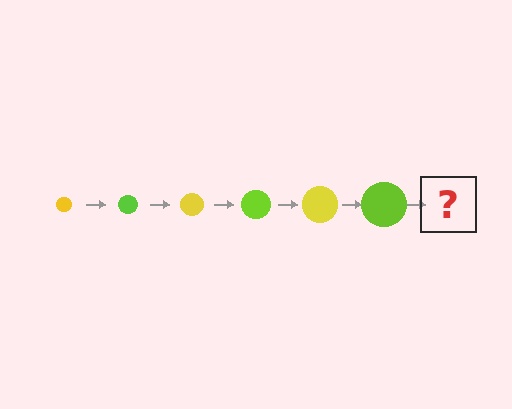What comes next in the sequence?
The next element should be a yellow circle, larger than the previous one.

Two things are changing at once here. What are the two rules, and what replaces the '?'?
The two rules are that the circle grows larger each step and the color cycles through yellow and lime. The '?' should be a yellow circle, larger than the previous one.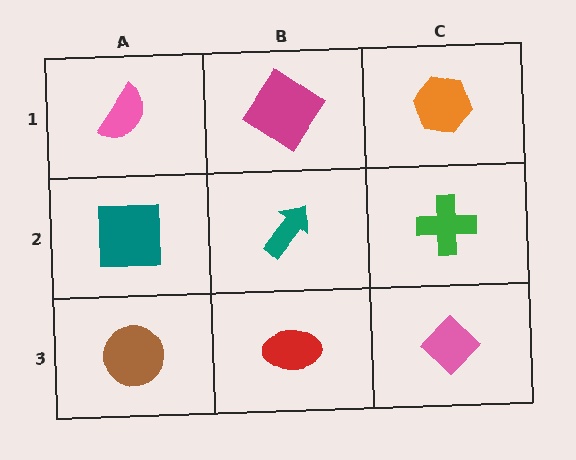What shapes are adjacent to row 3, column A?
A teal square (row 2, column A), a red ellipse (row 3, column B).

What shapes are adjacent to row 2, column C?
An orange hexagon (row 1, column C), a pink diamond (row 3, column C), a teal arrow (row 2, column B).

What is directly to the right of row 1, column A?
A magenta diamond.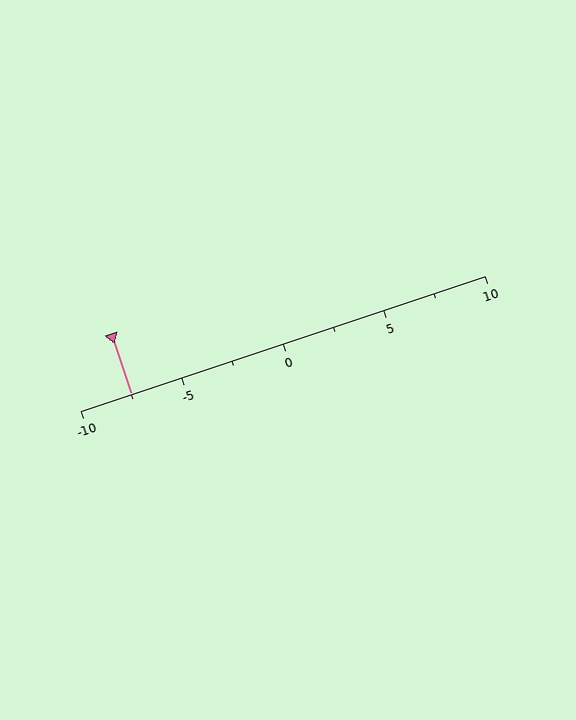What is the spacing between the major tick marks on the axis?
The major ticks are spaced 5 apart.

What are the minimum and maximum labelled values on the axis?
The axis runs from -10 to 10.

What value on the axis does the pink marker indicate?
The marker indicates approximately -7.5.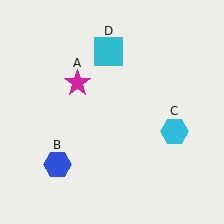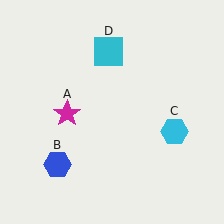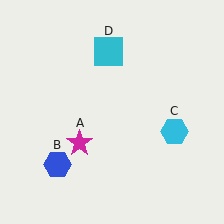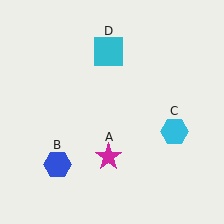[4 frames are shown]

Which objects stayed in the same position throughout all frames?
Blue hexagon (object B) and cyan hexagon (object C) and cyan square (object D) remained stationary.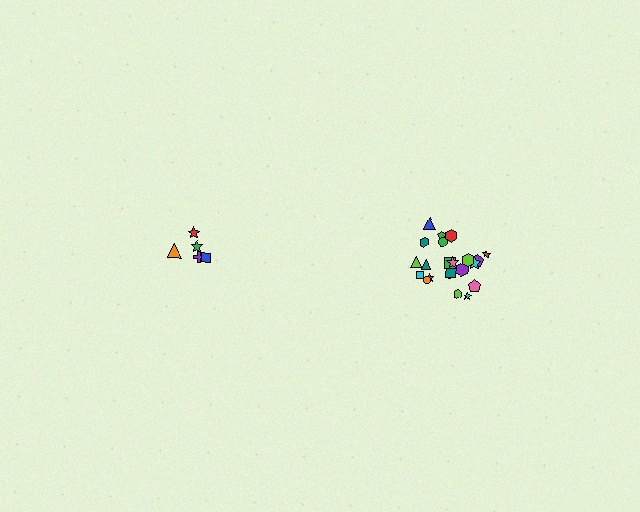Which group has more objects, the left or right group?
The right group.